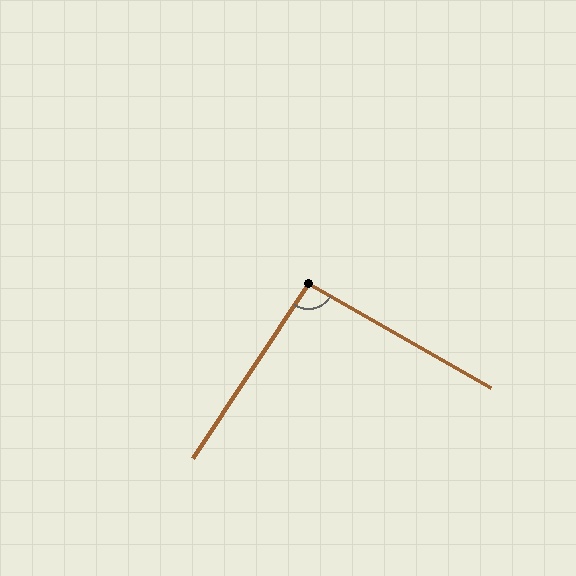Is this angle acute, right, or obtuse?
It is approximately a right angle.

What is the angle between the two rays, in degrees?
Approximately 94 degrees.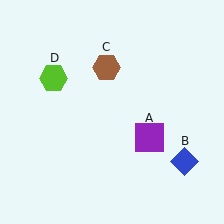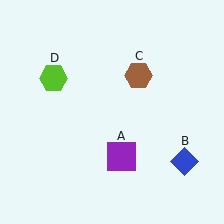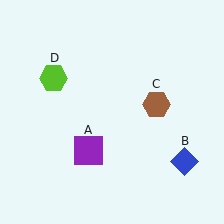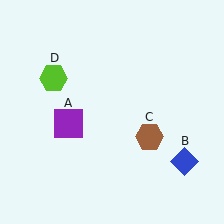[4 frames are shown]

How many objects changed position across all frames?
2 objects changed position: purple square (object A), brown hexagon (object C).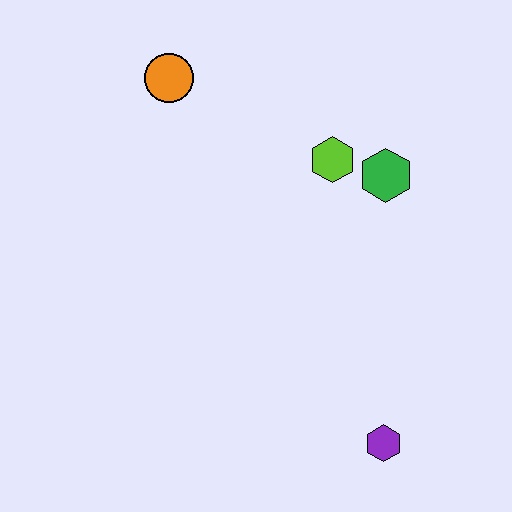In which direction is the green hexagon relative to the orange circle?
The green hexagon is to the right of the orange circle.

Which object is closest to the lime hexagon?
The green hexagon is closest to the lime hexagon.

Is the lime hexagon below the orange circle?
Yes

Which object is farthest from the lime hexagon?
The purple hexagon is farthest from the lime hexagon.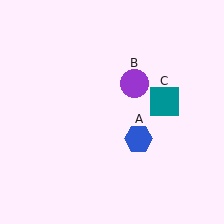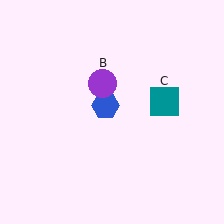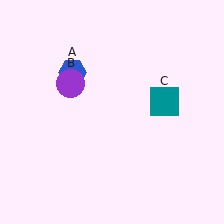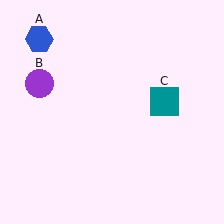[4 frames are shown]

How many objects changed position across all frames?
2 objects changed position: blue hexagon (object A), purple circle (object B).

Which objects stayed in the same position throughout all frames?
Teal square (object C) remained stationary.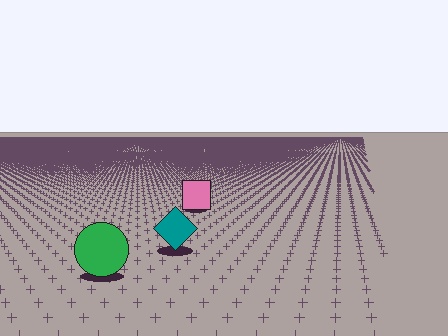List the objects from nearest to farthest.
From nearest to farthest: the green circle, the teal diamond, the pink square.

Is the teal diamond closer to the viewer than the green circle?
No. The green circle is closer — you can tell from the texture gradient: the ground texture is coarser near it.